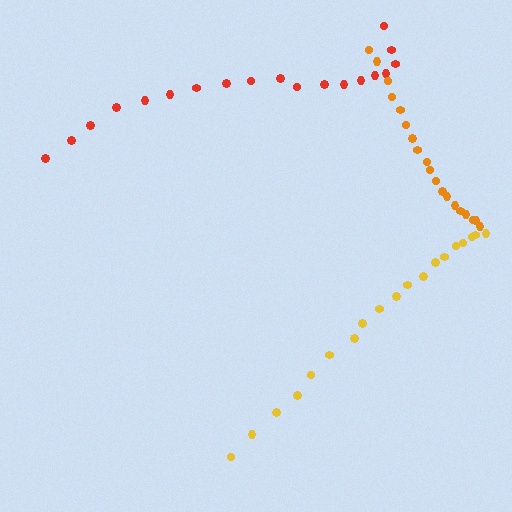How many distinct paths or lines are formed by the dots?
There are 3 distinct paths.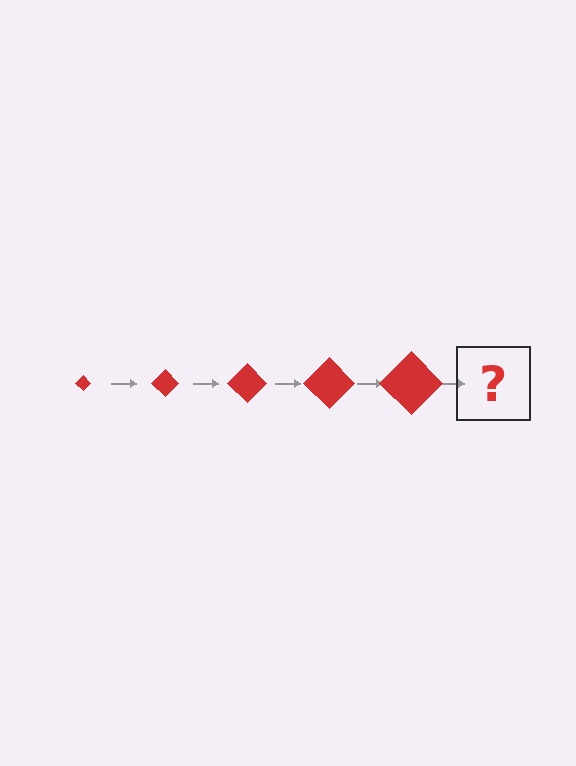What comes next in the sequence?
The next element should be a red diamond, larger than the previous one.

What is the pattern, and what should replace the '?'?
The pattern is that the diamond gets progressively larger each step. The '?' should be a red diamond, larger than the previous one.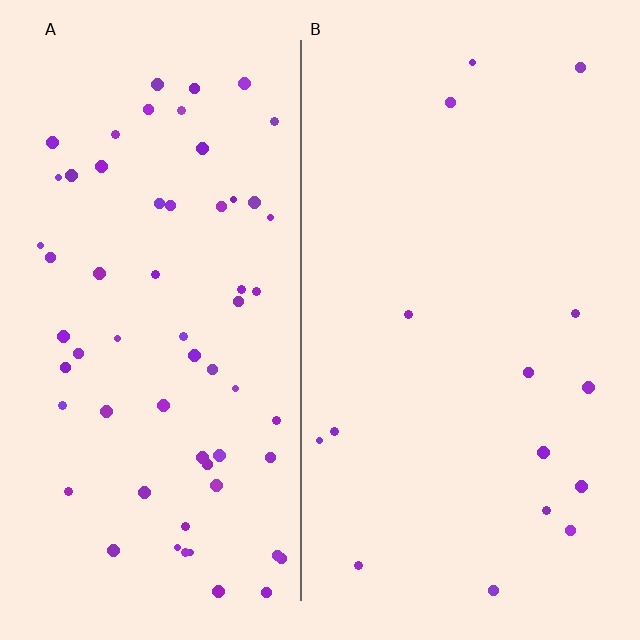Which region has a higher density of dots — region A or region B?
A (the left).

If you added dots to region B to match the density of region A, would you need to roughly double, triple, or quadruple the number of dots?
Approximately quadruple.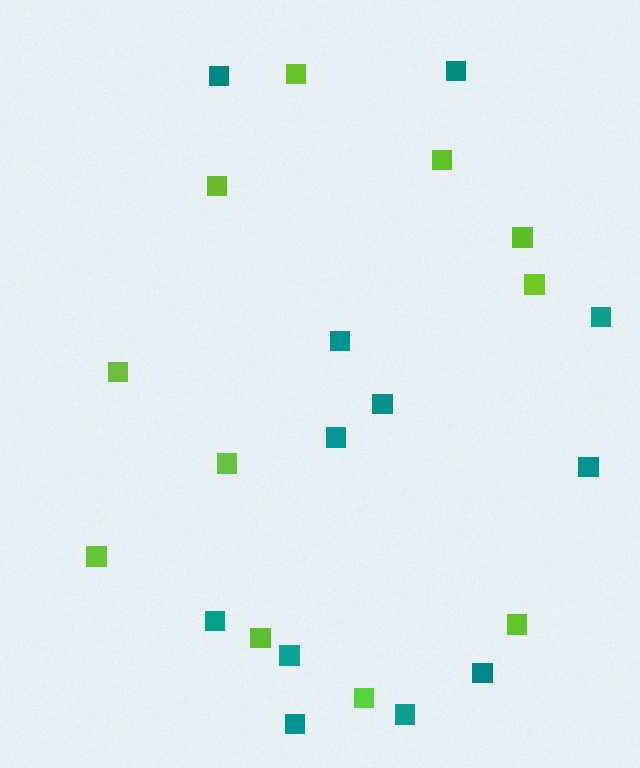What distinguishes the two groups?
There are 2 groups: one group of lime squares (11) and one group of teal squares (12).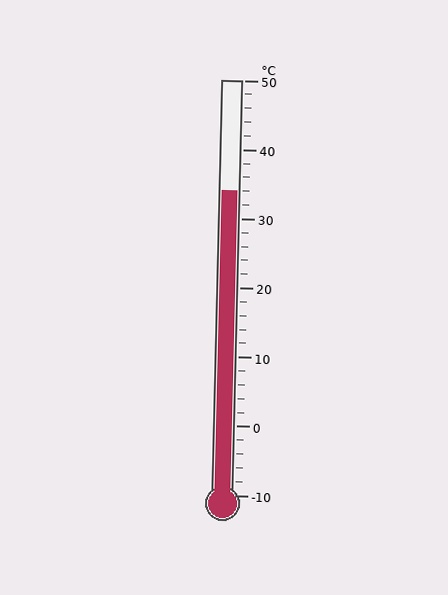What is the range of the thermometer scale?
The thermometer scale ranges from -10°C to 50°C.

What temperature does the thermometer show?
The thermometer shows approximately 34°C.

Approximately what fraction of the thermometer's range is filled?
The thermometer is filled to approximately 75% of its range.